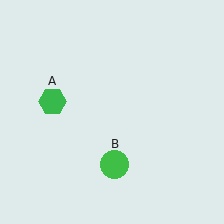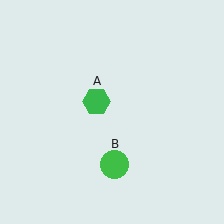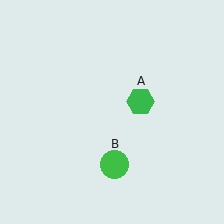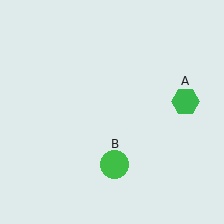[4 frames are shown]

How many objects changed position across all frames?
1 object changed position: green hexagon (object A).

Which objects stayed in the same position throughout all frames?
Green circle (object B) remained stationary.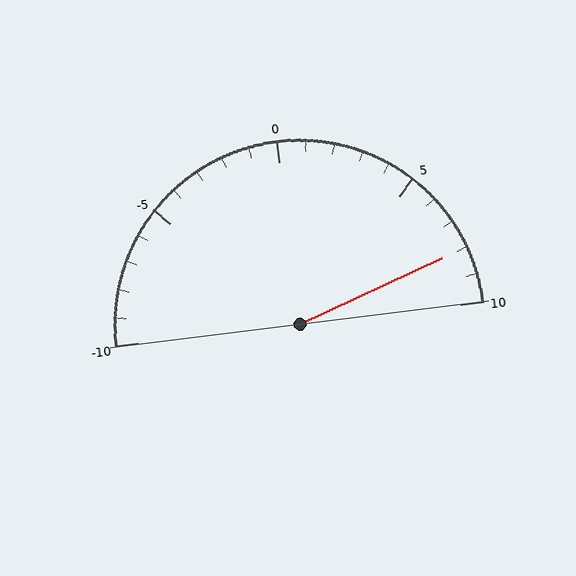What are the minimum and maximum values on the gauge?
The gauge ranges from -10 to 10.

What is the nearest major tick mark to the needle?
The nearest major tick mark is 10.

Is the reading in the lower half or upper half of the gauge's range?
The reading is in the upper half of the range (-10 to 10).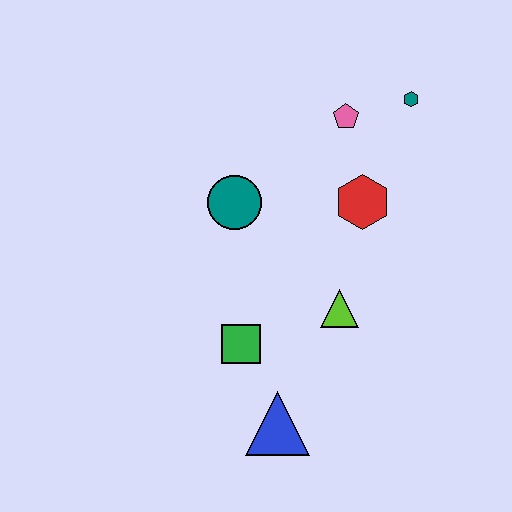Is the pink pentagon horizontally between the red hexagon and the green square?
Yes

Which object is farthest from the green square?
The teal hexagon is farthest from the green square.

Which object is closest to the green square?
The blue triangle is closest to the green square.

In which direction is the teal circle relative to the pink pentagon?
The teal circle is to the left of the pink pentagon.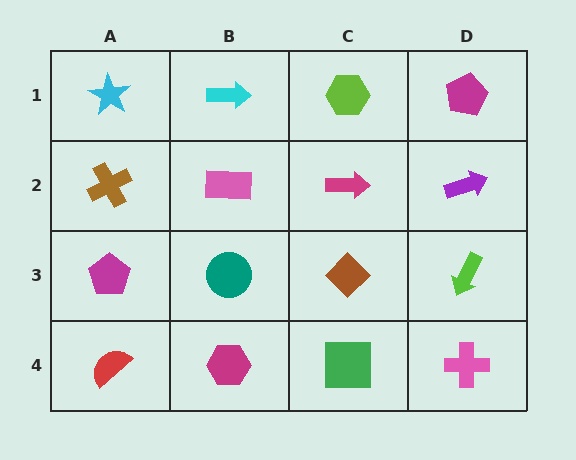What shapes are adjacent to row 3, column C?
A magenta arrow (row 2, column C), a green square (row 4, column C), a teal circle (row 3, column B), a lime arrow (row 3, column D).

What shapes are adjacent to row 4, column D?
A lime arrow (row 3, column D), a green square (row 4, column C).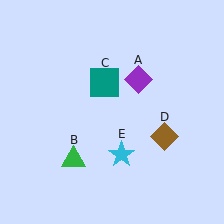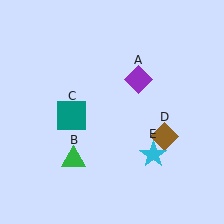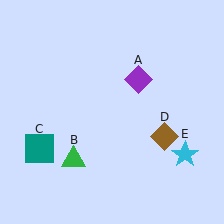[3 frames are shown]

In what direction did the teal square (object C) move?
The teal square (object C) moved down and to the left.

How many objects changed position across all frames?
2 objects changed position: teal square (object C), cyan star (object E).